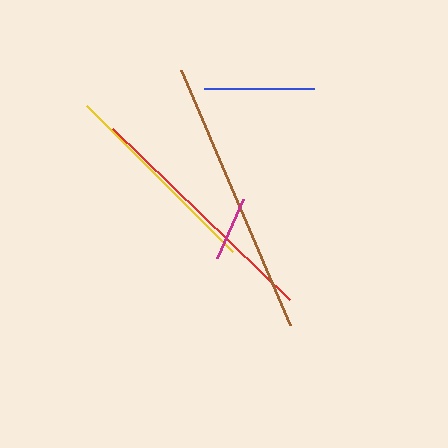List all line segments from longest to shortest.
From longest to shortest: brown, red, yellow, blue, magenta.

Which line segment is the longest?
The brown line is the longest at approximately 277 pixels.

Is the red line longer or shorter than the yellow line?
The red line is longer than the yellow line.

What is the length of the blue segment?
The blue segment is approximately 109 pixels long.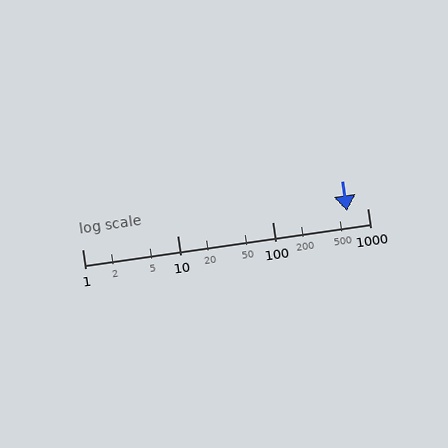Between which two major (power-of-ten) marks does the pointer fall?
The pointer is between 100 and 1000.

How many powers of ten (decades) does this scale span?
The scale spans 3 decades, from 1 to 1000.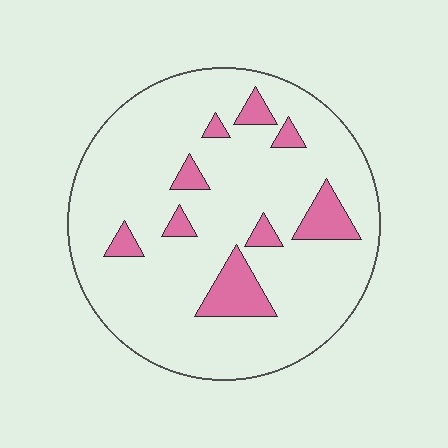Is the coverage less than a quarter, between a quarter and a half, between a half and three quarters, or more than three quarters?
Less than a quarter.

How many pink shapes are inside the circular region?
9.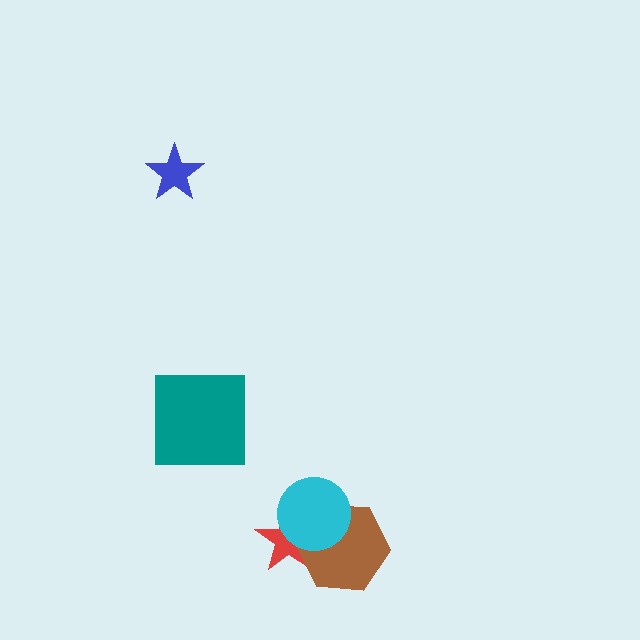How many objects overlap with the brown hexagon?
2 objects overlap with the brown hexagon.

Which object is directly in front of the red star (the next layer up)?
The brown hexagon is directly in front of the red star.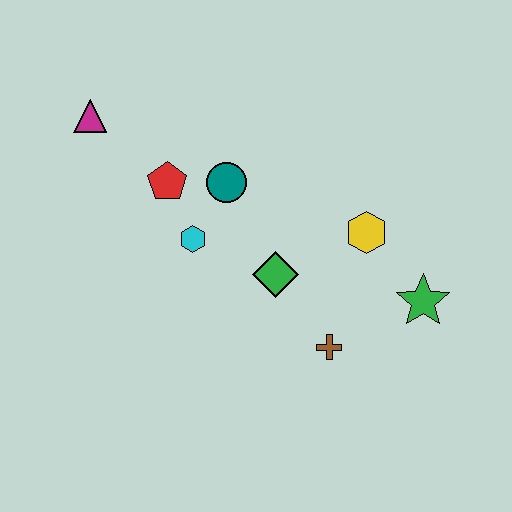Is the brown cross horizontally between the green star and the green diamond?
Yes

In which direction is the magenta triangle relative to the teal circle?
The magenta triangle is to the left of the teal circle.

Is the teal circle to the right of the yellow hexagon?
No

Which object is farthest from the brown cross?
The magenta triangle is farthest from the brown cross.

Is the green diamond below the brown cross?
No